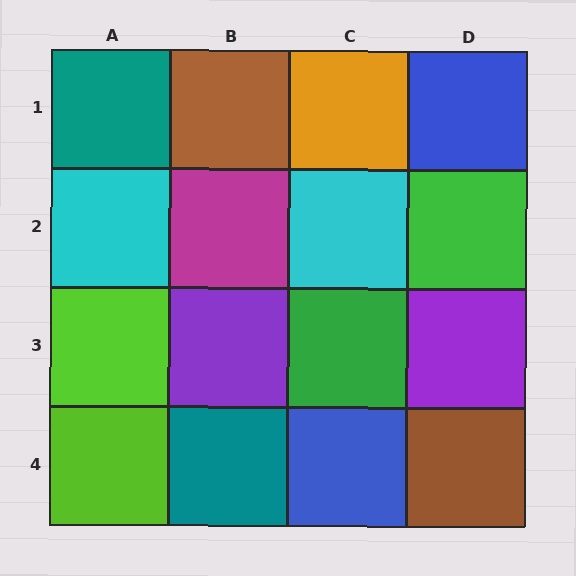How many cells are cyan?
2 cells are cyan.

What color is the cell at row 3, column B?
Purple.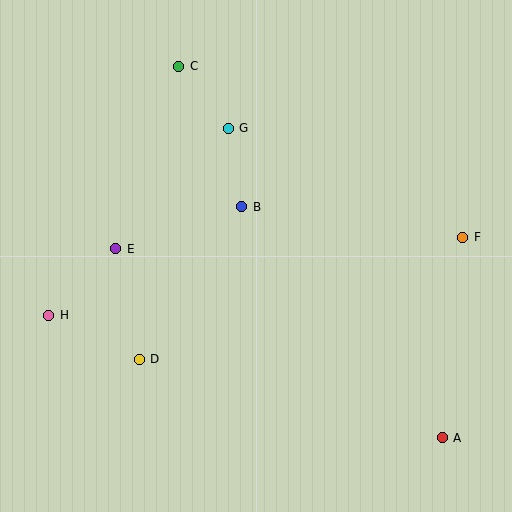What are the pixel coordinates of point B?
Point B is at (242, 207).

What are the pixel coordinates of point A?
Point A is at (442, 438).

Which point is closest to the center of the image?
Point B at (242, 207) is closest to the center.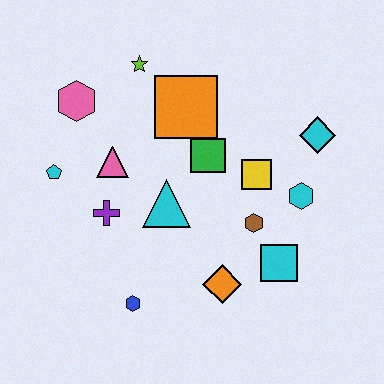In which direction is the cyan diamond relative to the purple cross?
The cyan diamond is to the right of the purple cross.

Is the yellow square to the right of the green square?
Yes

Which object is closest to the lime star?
The orange square is closest to the lime star.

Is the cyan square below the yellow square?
Yes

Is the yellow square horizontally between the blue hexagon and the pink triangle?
No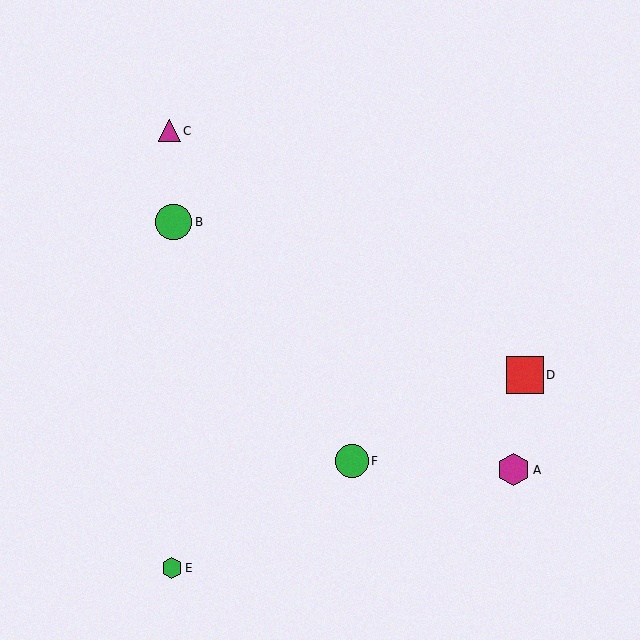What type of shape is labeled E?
Shape E is a green hexagon.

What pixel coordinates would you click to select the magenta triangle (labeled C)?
Click at (169, 131) to select the magenta triangle C.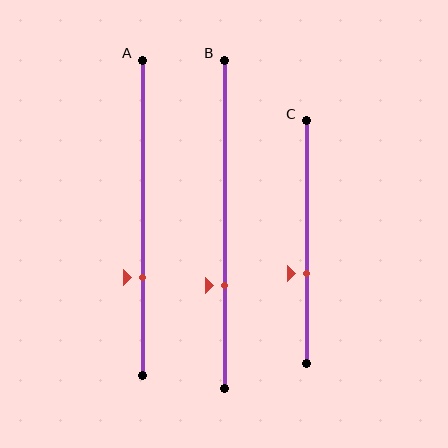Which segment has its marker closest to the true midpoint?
Segment C has its marker closest to the true midpoint.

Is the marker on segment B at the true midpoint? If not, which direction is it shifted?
No, the marker on segment B is shifted downward by about 19% of the segment length.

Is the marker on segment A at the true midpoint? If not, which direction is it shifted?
No, the marker on segment A is shifted downward by about 19% of the segment length.